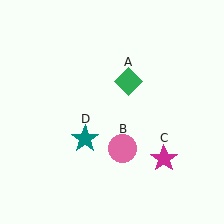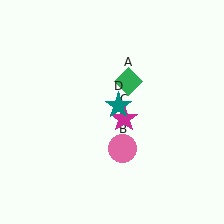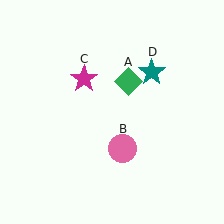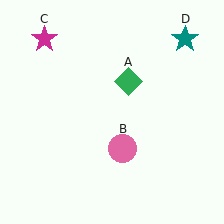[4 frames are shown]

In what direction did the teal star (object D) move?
The teal star (object D) moved up and to the right.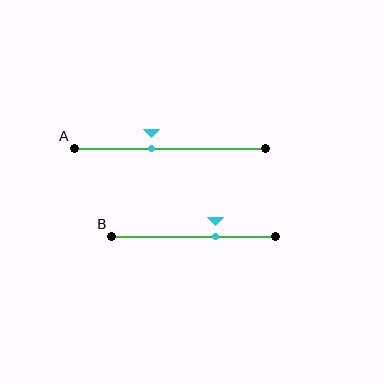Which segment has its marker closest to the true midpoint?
Segment A has its marker closest to the true midpoint.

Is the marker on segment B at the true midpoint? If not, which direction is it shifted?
No, the marker on segment B is shifted to the right by about 13% of the segment length.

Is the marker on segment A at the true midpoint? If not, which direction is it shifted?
No, the marker on segment A is shifted to the left by about 10% of the segment length.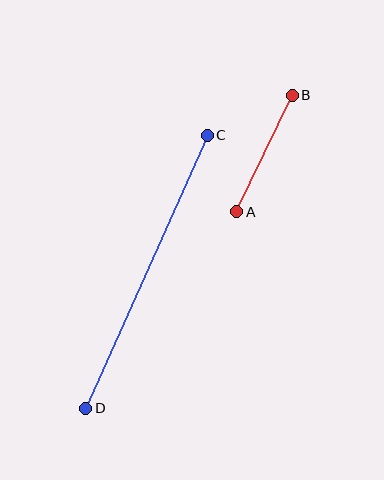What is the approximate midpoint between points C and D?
The midpoint is at approximately (147, 272) pixels.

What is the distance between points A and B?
The distance is approximately 129 pixels.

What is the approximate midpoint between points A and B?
The midpoint is at approximately (265, 153) pixels.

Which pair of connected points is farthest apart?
Points C and D are farthest apart.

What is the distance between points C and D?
The distance is approximately 299 pixels.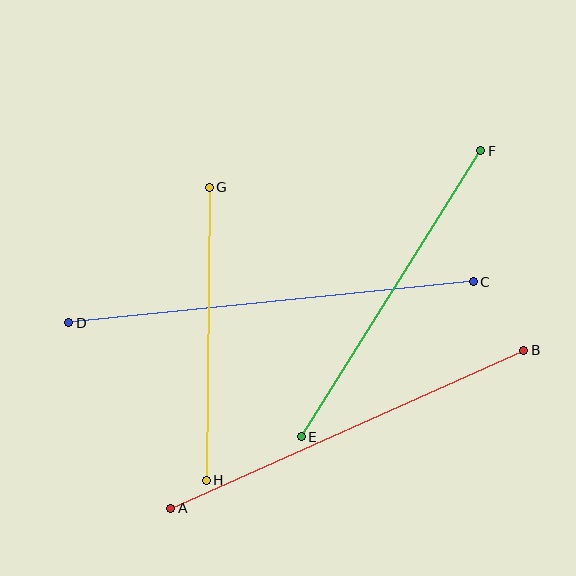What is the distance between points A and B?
The distance is approximately 387 pixels.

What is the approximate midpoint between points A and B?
The midpoint is at approximately (347, 429) pixels.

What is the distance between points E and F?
The distance is approximately 338 pixels.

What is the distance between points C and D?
The distance is approximately 407 pixels.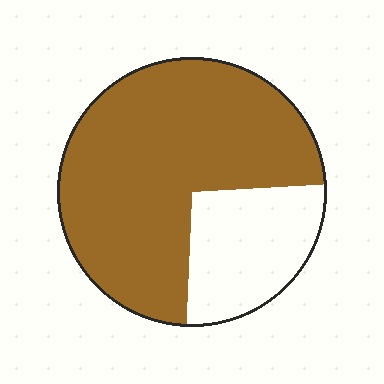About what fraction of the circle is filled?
About three quarters (3/4).